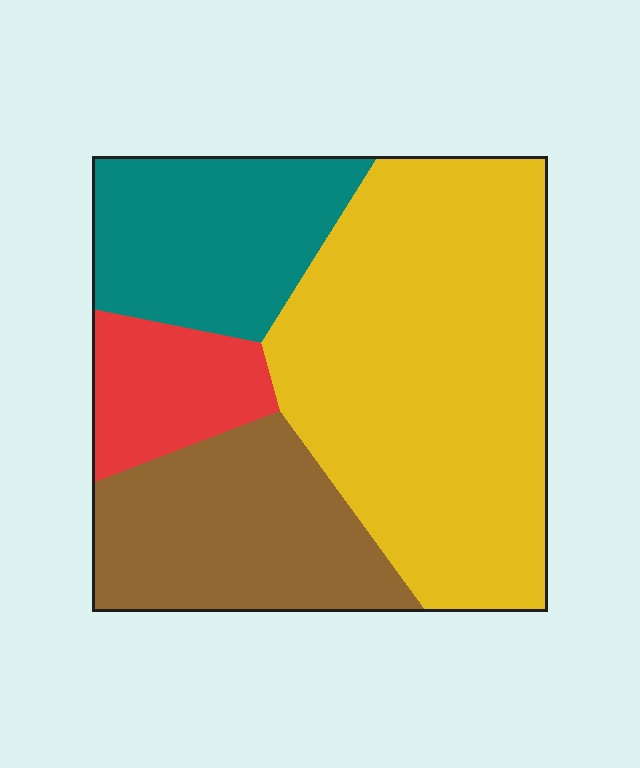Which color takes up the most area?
Yellow, at roughly 50%.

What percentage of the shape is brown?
Brown takes up about one fifth (1/5) of the shape.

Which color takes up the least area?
Red, at roughly 10%.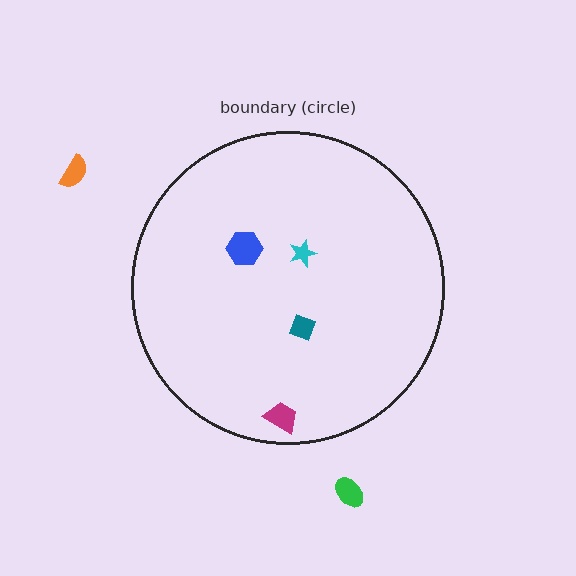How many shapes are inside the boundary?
4 inside, 2 outside.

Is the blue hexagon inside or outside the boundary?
Inside.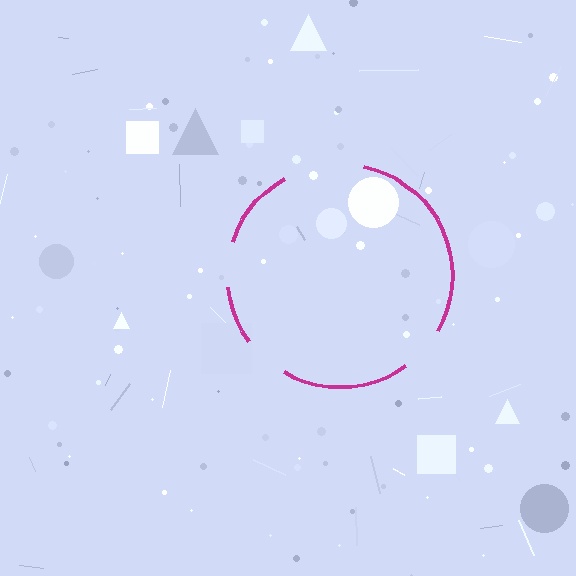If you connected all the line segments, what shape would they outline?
They would outline a circle.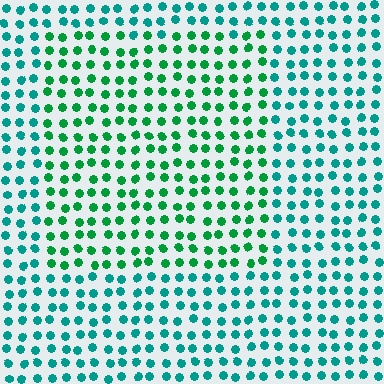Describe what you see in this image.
The image is filled with small teal elements in a uniform arrangement. A rectangle-shaped region is visible where the elements are tinted to a slightly different hue, forming a subtle color boundary.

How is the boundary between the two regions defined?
The boundary is defined purely by a slight shift in hue (about 33 degrees). Spacing, size, and orientation are identical on both sides.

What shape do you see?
I see a rectangle.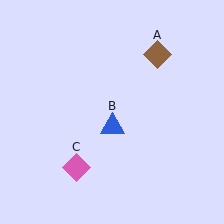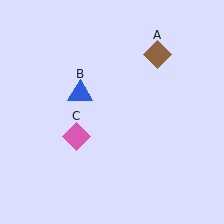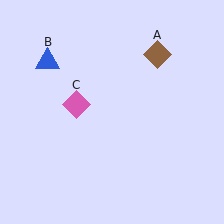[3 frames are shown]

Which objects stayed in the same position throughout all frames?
Brown diamond (object A) remained stationary.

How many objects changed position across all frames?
2 objects changed position: blue triangle (object B), pink diamond (object C).